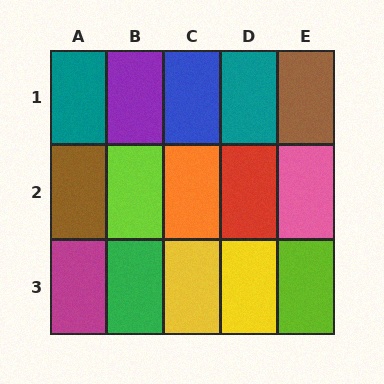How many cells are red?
1 cell is red.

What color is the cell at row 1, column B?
Purple.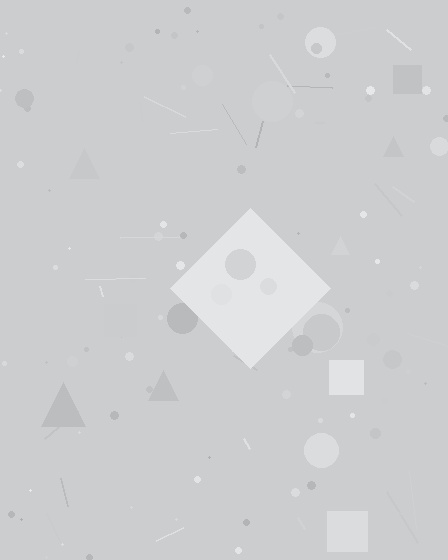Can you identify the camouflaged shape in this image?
The camouflaged shape is a diamond.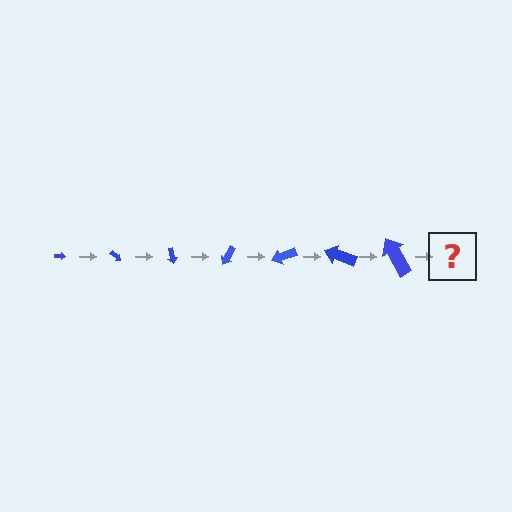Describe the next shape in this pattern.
It should be an arrow, larger than the previous one and rotated 280 degrees from the start.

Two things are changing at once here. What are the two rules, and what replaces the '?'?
The two rules are that the arrow grows larger each step and it rotates 40 degrees each step. The '?' should be an arrow, larger than the previous one and rotated 280 degrees from the start.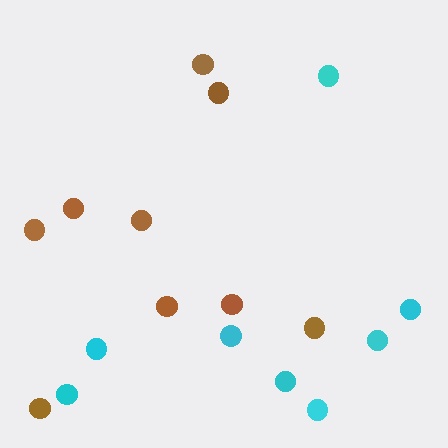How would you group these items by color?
There are 2 groups: one group of brown circles (9) and one group of cyan circles (8).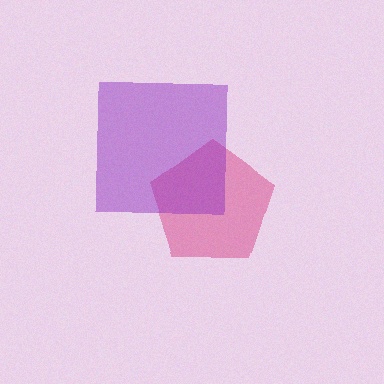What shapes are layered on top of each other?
The layered shapes are: a pink pentagon, a purple square.